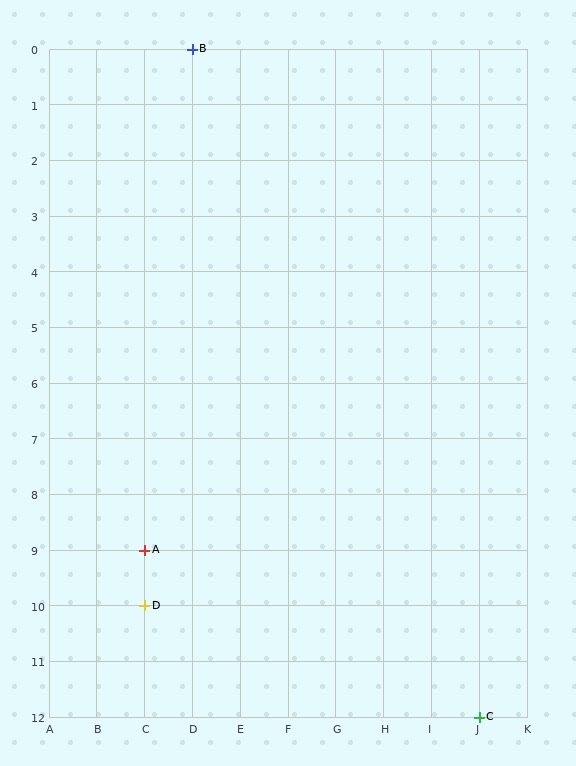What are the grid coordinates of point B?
Point B is at grid coordinates (D, 0).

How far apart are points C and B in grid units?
Points C and B are 6 columns and 12 rows apart (about 13.4 grid units diagonally).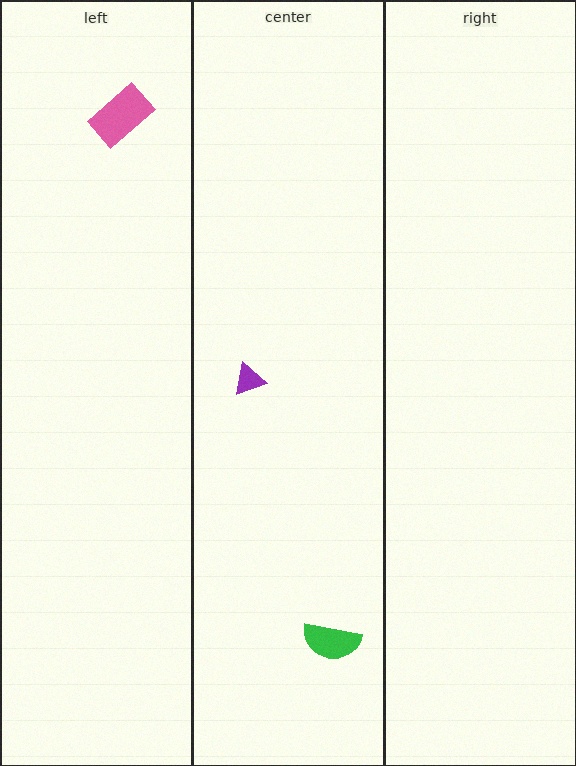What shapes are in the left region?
The pink rectangle.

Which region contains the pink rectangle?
The left region.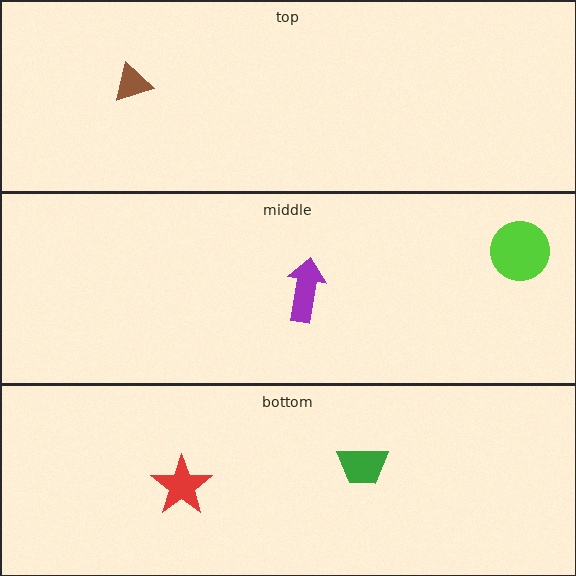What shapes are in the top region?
The brown triangle.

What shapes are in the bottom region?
The red star, the green trapezoid.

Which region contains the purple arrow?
The middle region.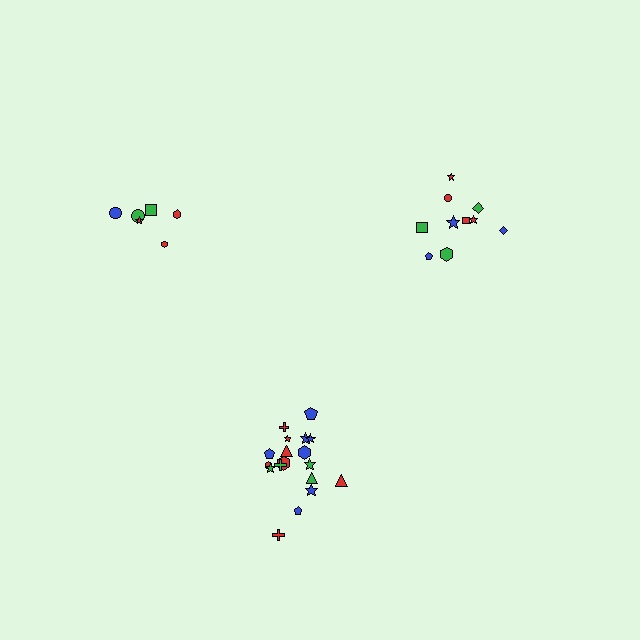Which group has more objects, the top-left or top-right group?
The top-right group.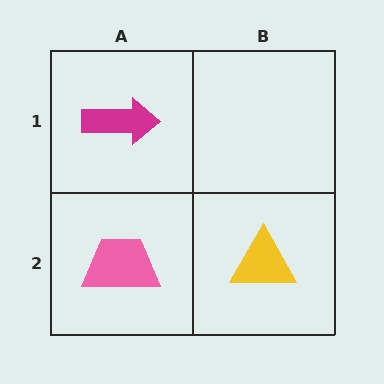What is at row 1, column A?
A magenta arrow.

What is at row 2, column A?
A pink trapezoid.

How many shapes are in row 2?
2 shapes.